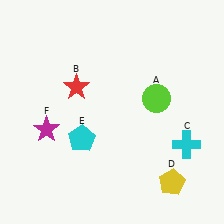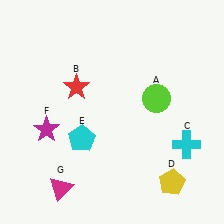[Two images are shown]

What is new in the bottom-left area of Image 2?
A magenta triangle (G) was added in the bottom-left area of Image 2.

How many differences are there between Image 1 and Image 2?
There is 1 difference between the two images.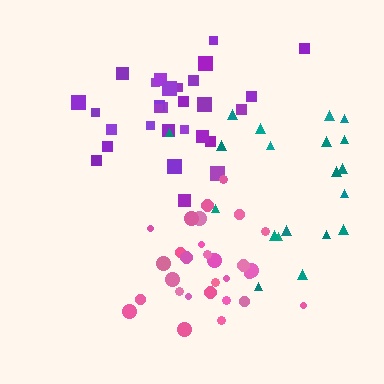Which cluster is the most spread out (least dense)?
Teal.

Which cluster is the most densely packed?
Pink.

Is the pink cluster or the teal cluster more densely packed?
Pink.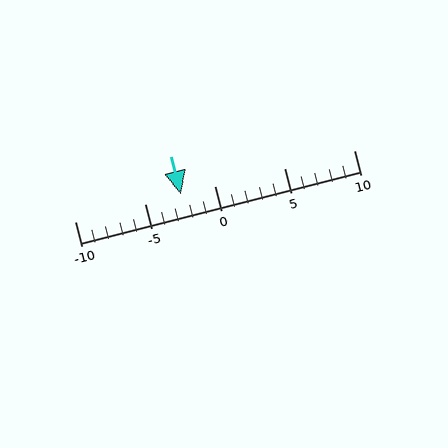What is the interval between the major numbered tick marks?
The major tick marks are spaced 5 units apart.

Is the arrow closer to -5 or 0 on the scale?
The arrow is closer to 0.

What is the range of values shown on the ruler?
The ruler shows values from -10 to 10.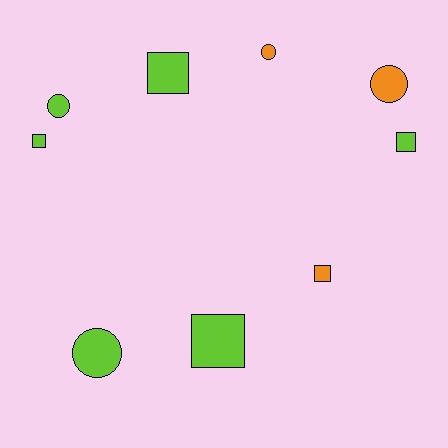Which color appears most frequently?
Lime, with 6 objects.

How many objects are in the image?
There are 9 objects.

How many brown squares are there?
There are no brown squares.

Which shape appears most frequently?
Square, with 5 objects.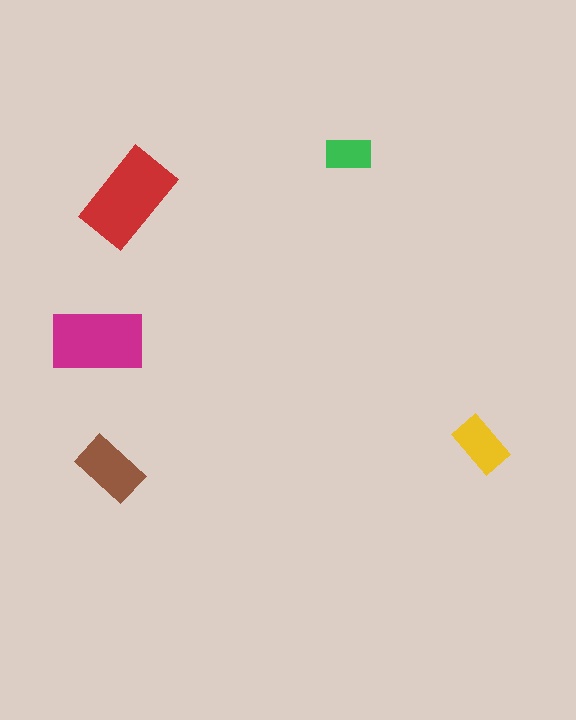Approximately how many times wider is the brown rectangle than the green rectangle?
About 1.5 times wider.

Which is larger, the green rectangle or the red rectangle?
The red one.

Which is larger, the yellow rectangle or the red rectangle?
The red one.